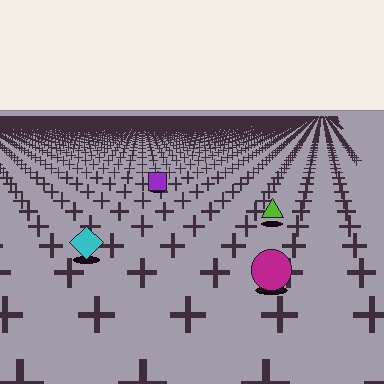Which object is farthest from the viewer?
The purple square is farthest from the viewer. It appears smaller and the ground texture around it is denser.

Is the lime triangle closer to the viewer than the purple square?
Yes. The lime triangle is closer — you can tell from the texture gradient: the ground texture is coarser near it.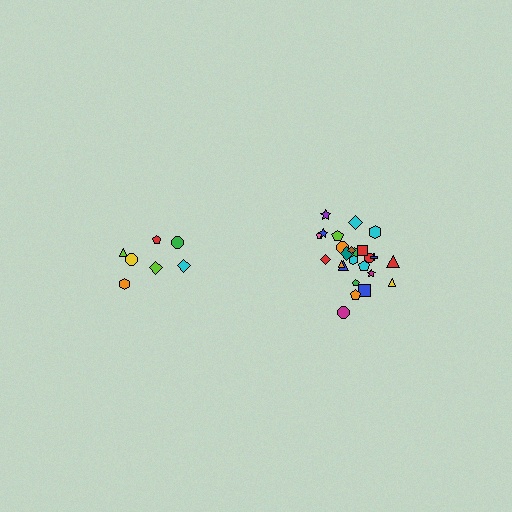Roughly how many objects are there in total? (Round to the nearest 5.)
Roughly 30 objects in total.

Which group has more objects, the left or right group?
The right group.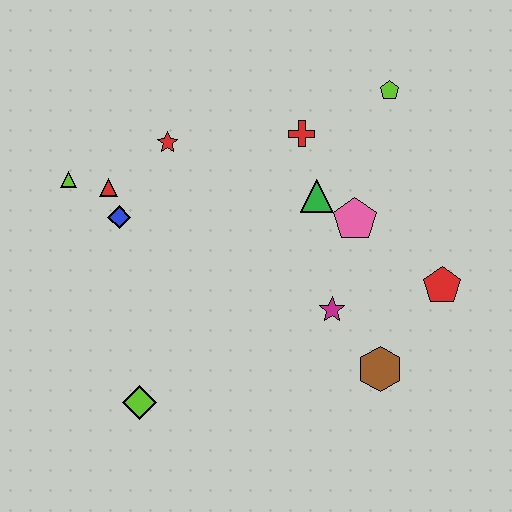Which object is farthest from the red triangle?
The red pentagon is farthest from the red triangle.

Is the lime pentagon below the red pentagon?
No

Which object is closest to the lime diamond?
The blue diamond is closest to the lime diamond.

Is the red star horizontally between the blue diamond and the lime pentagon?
Yes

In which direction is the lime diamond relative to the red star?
The lime diamond is below the red star.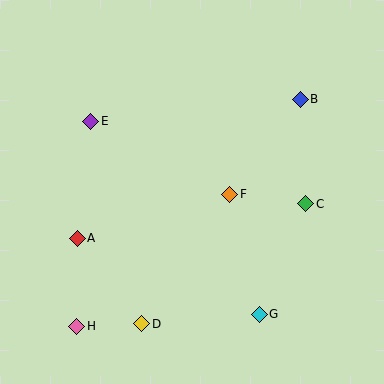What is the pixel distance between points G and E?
The distance between G and E is 256 pixels.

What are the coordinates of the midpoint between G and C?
The midpoint between G and C is at (282, 259).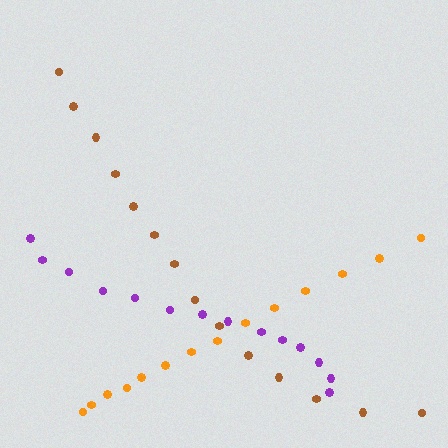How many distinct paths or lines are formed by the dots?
There are 3 distinct paths.